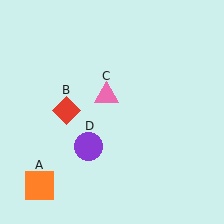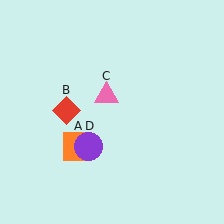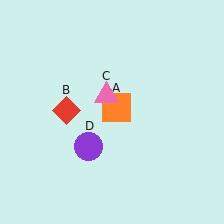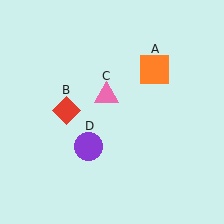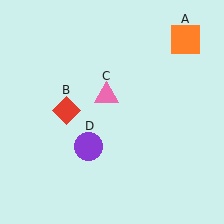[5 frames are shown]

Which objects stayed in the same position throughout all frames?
Red diamond (object B) and pink triangle (object C) and purple circle (object D) remained stationary.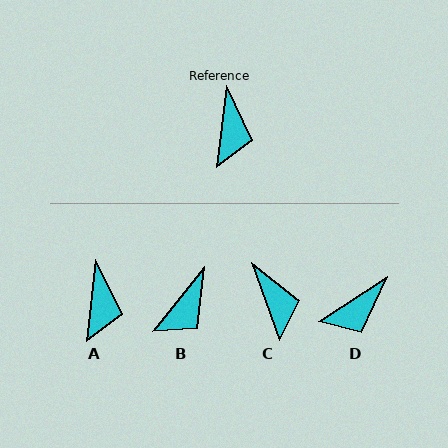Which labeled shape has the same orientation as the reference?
A.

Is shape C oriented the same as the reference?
No, it is off by about 26 degrees.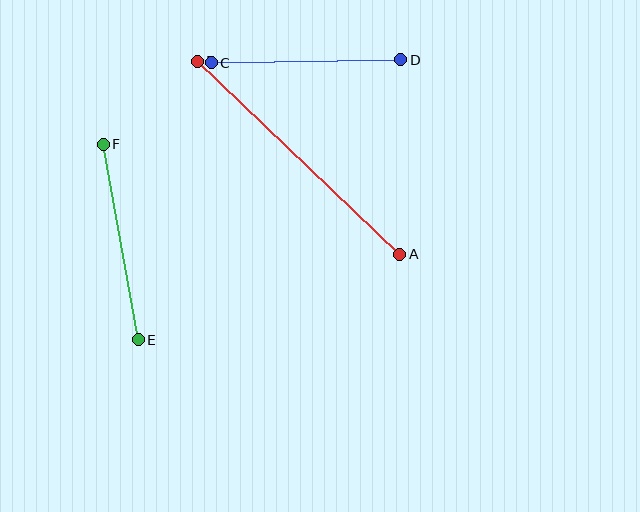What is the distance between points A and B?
The distance is approximately 280 pixels.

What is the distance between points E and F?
The distance is approximately 199 pixels.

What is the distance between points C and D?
The distance is approximately 190 pixels.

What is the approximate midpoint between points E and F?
The midpoint is at approximately (121, 242) pixels.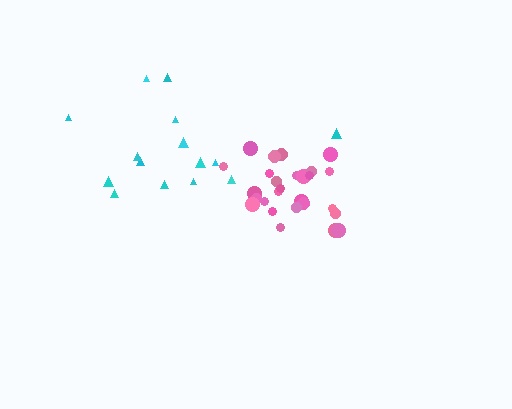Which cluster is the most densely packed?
Pink.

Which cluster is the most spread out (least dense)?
Cyan.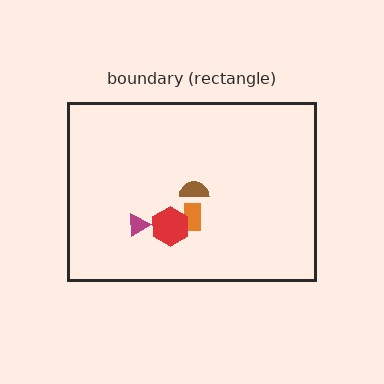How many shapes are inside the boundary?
4 inside, 0 outside.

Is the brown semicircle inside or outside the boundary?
Inside.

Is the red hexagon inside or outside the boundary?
Inside.